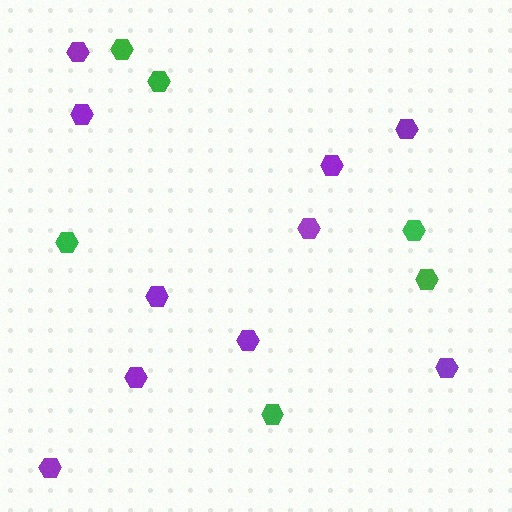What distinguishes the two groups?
There are 2 groups: one group of purple hexagons (10) and one group of green hexagons (6).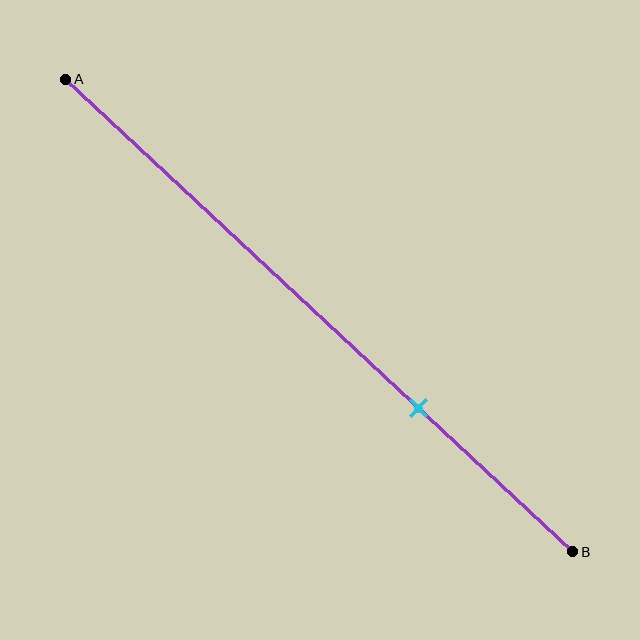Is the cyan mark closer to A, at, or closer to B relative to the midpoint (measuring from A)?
The cyan mark is closer to point B than the midpoint of segment AB.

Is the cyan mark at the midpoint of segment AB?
No, the mark is at about 70% from A, not at the 50% midpoint.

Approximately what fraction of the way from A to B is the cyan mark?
The cyan mark is approximately 70% of the way from A to B.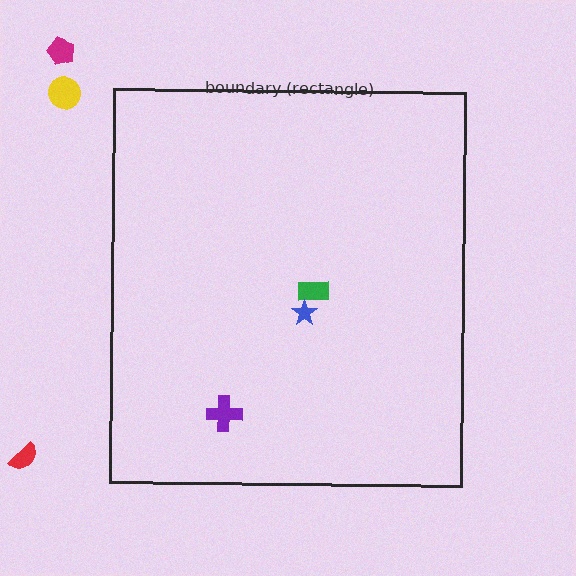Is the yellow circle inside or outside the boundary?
Outside.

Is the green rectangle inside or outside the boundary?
Inside.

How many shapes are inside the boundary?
3 inside, 3 outside.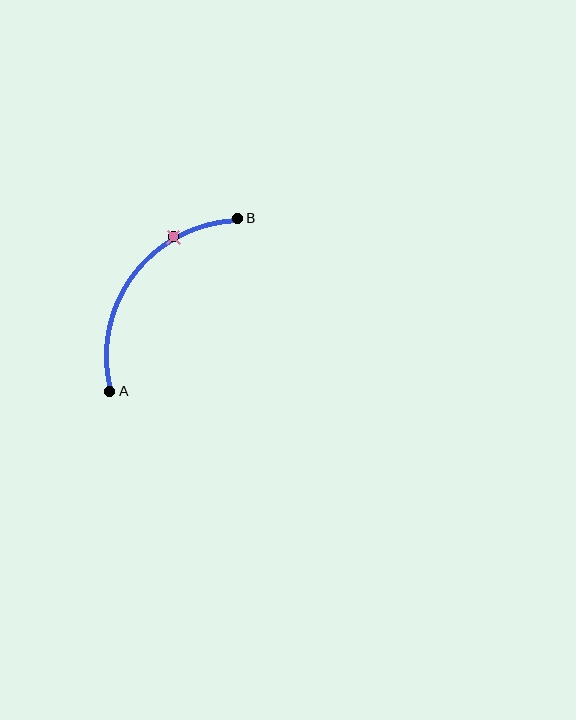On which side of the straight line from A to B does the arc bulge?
The arc bulges above and to the left of the straight line connecting A and B.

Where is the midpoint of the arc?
The arc midpoint is the point on the curve farthest from the straight line joining A and B. It sits above and to the left of that line.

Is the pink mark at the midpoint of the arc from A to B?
No. The pink mark lies on the arc but is closer to endpoint B. The arc midpoint would be at the point on the curve equidistant along the arc from both A and B.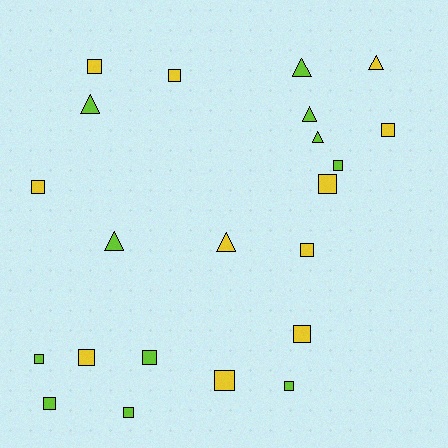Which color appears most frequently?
Yellow, with 11 objects.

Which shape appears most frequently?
Square, with 15 objects.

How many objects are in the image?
There are 22 objects.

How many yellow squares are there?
There are 9 yellow squares.